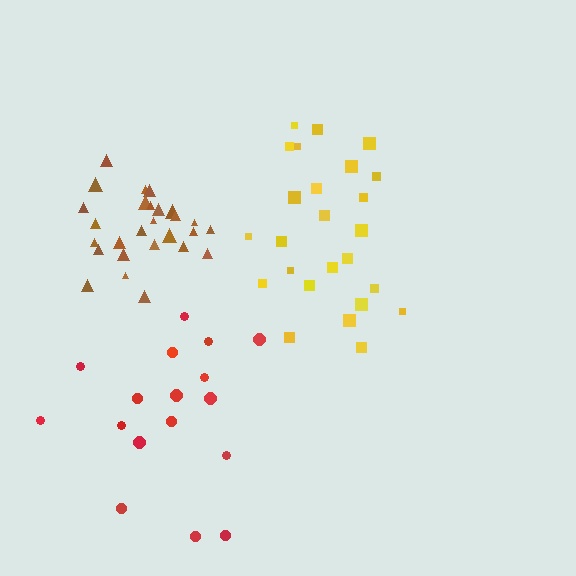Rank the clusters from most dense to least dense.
brown, yellow, red.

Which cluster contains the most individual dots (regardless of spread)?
Brown (27).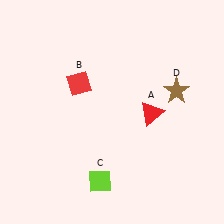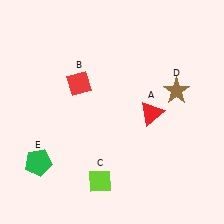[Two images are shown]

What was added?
A green pentagon (E) was added in Image 2.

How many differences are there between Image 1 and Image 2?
There is 1 difference between the two images.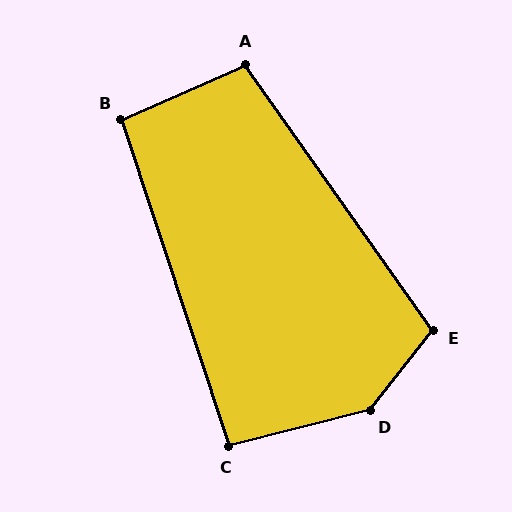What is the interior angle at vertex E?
Approximately 107 degrees (obtuse).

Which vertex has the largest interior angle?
D, at approximately 142 degrees.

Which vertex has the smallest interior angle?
C, at approximately 94 degrees.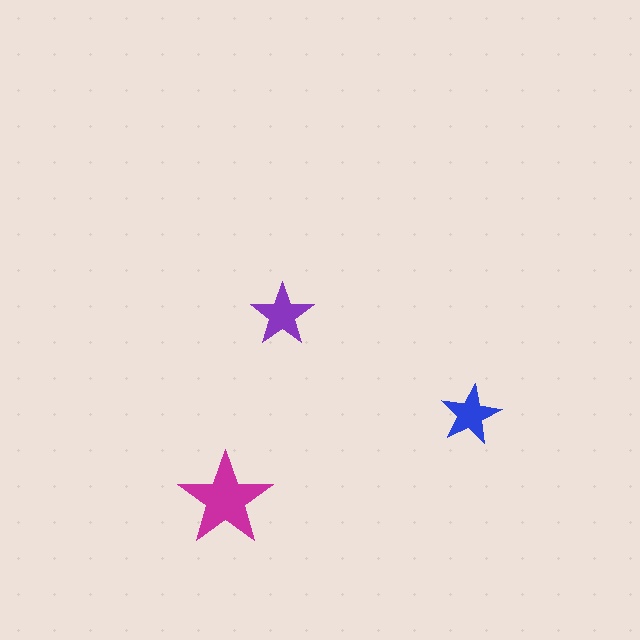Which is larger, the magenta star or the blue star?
The magenta one.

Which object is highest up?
The purple star is topmost.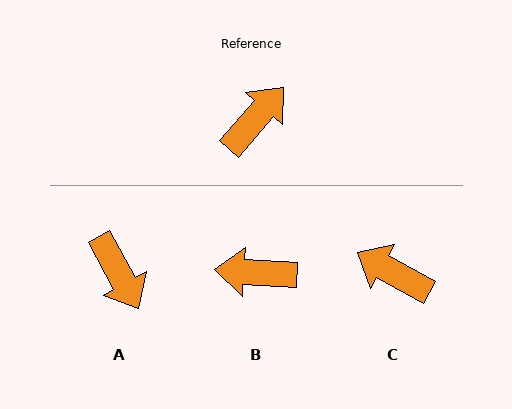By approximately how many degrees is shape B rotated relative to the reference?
Approximately 128 degrees counter-clockwise.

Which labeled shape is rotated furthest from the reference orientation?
B, about 128 degrees away.